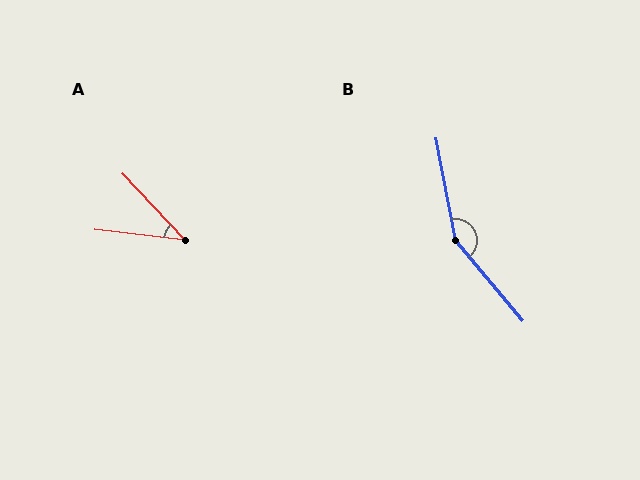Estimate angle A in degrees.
Approximately 40 degrees.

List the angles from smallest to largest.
A (40°), B (151°).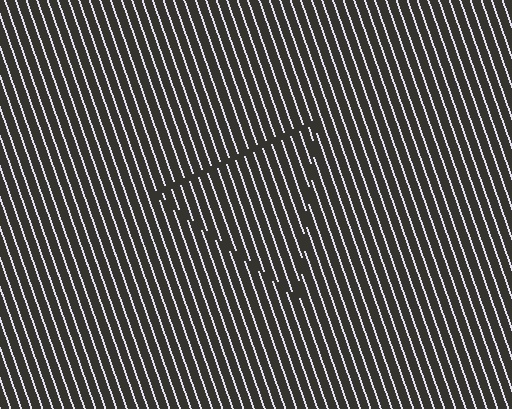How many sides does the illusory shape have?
3 sides — the line-ends trace a triangle.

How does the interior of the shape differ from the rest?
The interior of the shape contains the same grating, shifted by half a period — the contour is defined by the phase discontinuity where line-ends from the inner and outer gratings abut.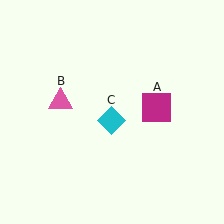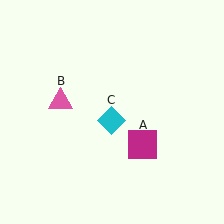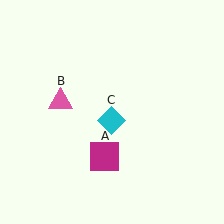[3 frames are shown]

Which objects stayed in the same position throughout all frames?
Pink triangle (object B) and cyan diamond (object C) remained stationary.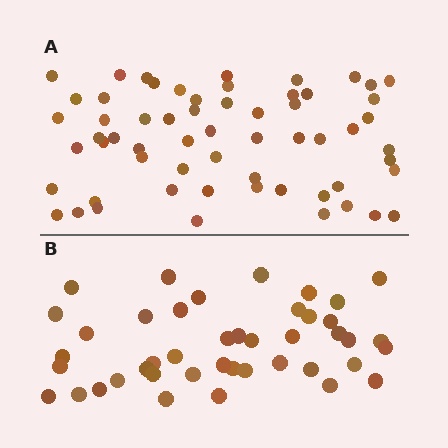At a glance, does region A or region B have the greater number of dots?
Region A (the top region) has more dots.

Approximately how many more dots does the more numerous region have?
Region A has approximately 15 more dots than region B.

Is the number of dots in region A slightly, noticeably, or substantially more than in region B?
Region A has noticeably more, but not dramatically so. The ratio is roughly 1.4 to 1.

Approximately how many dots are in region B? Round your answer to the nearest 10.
About 40 dots. (The exact count is 43, which rounds to 40.)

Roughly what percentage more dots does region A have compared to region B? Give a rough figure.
About 40% more.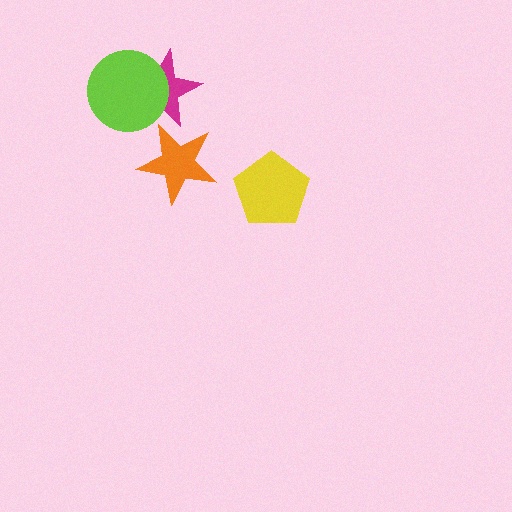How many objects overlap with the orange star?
1 object overlaps with the orange star.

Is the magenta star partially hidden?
Yes, it is partially covered by another shape.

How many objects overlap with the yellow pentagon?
0 objects overlap with the yellow pentagon.